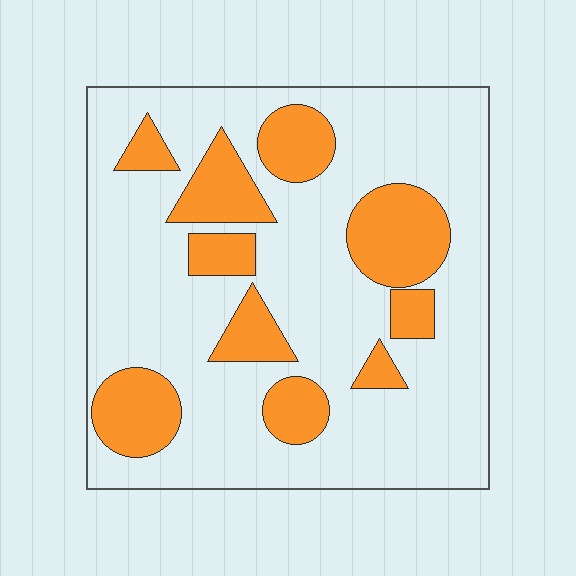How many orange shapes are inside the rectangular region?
10.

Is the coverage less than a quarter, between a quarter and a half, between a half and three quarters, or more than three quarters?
Between a quarter and a half.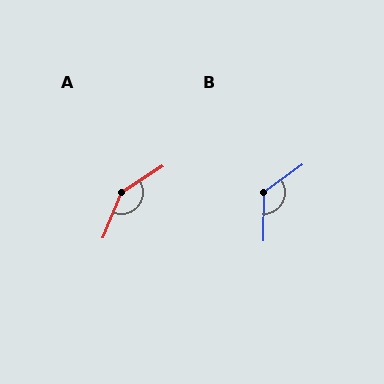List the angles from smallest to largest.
B (126°), A (145°).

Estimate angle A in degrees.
Approximately 145 degrees.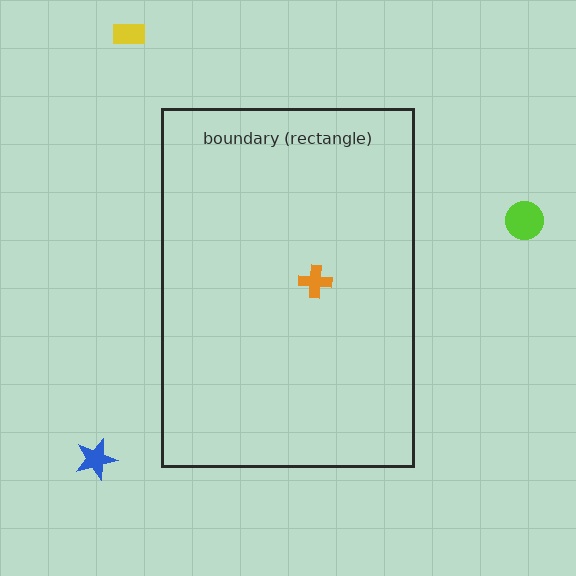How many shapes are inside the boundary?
1 inside, 3 outside.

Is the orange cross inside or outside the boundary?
Inside.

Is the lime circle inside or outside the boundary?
Outside.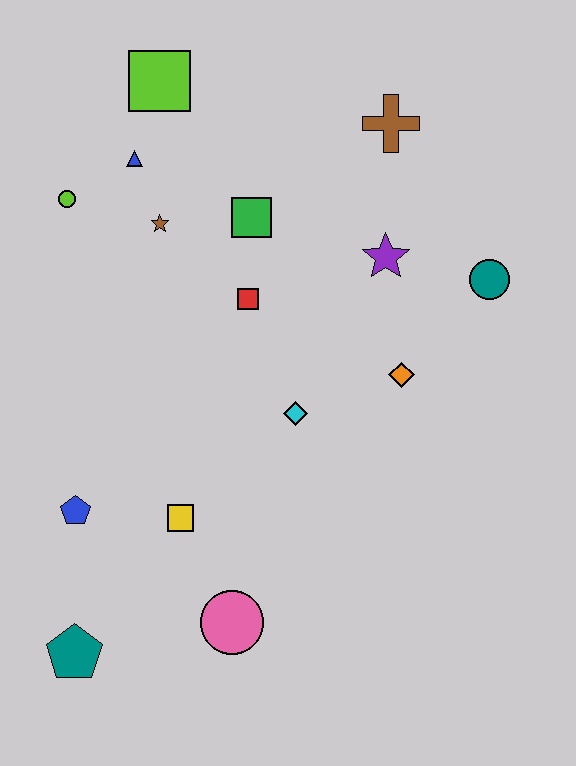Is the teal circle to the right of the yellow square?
Yes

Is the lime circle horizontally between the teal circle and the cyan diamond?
No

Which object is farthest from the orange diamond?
The teal pentagon is farthest from the orange diamond.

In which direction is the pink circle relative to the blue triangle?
The pink circle is below the blue triangle.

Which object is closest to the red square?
The green square is closest to the red square.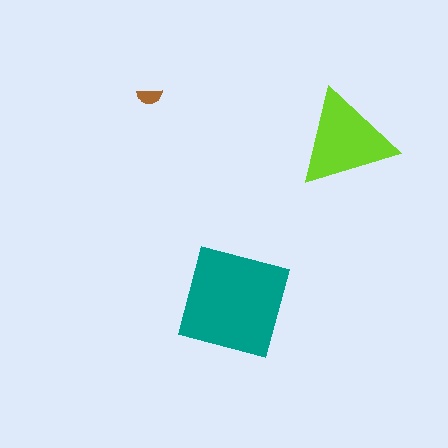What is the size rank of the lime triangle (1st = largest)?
2nd.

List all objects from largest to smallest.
The teal square, the lime triangle, the brown semicircle.